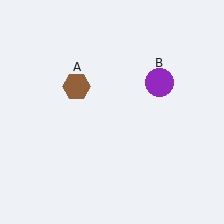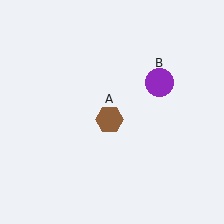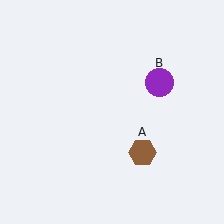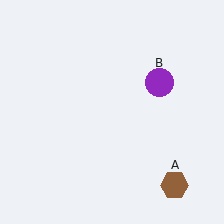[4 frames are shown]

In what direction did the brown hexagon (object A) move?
The brown hexagon (object A) moved down and to the right.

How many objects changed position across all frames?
1 object changed position: brown hexagon (object A).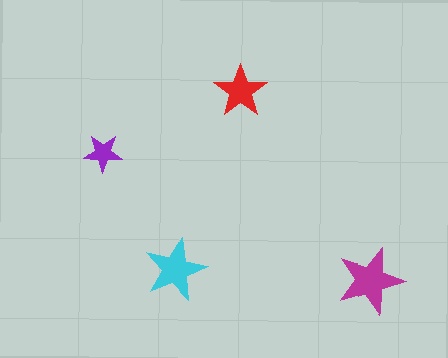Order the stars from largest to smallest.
the magenta one, the cyan one, the red one, the purple one.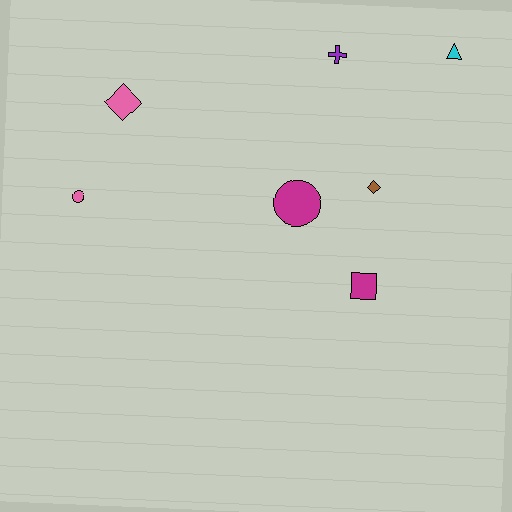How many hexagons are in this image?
There are no hexagons.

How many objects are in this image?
There are 7 objects.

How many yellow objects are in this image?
There are no yellow objects.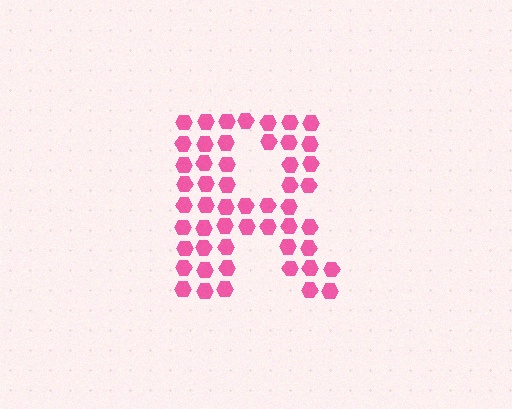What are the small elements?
The small elements are hexagons.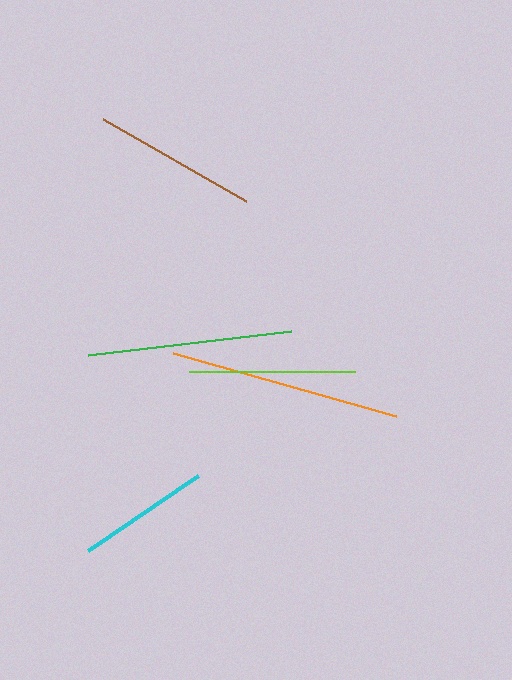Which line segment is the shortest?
The cyan line is the shortest at approximately 133 pixels.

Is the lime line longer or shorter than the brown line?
The lime line is longer than the brown line.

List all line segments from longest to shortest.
From longest to shortest: orange, green, lime, brown, cyan.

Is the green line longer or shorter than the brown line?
The green line is longer than the brown line.